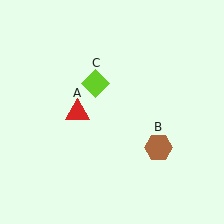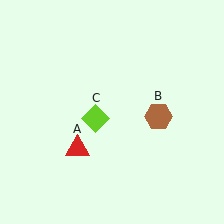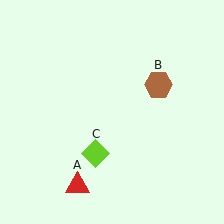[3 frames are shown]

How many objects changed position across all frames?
3 objects changed position: red triangle (object A), brown hexagon (object B), lime diamond (object C).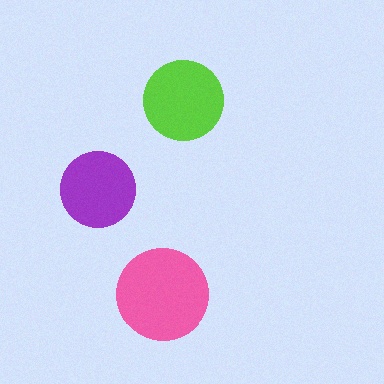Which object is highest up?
The lime circle is topmost.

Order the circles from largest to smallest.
the pink one, the lime one, the purple one.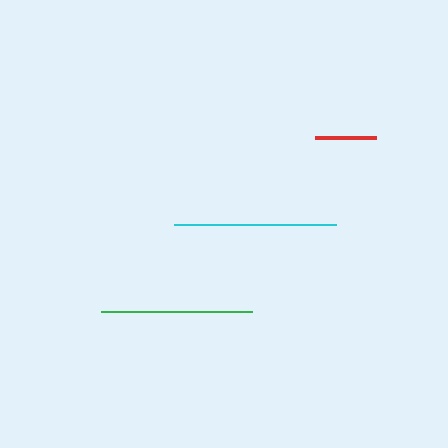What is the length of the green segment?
The green segment is approximately 151 pixels long.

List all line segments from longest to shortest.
From longest to shortest: cyan, green, red.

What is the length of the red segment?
The red segment is approximately 60 pixels long.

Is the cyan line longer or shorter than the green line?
The cyan line is longer than the green line.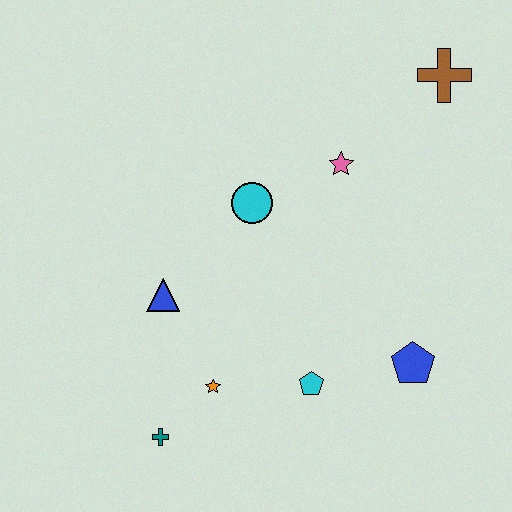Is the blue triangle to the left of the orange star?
Yes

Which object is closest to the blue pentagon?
The cyan pentagon is closest to the blue pentagon.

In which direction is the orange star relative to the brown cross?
The orange star is below the brown cross.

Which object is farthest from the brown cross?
The teal cross is farthest from the brown cross.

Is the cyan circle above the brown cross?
No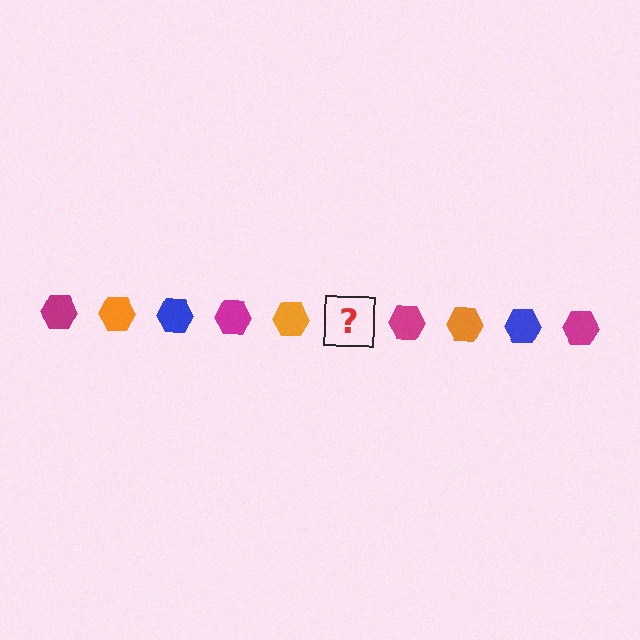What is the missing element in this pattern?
The missing element is a blue hexagon.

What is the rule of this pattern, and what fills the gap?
The rule is that the pattern cycles through magenta, orange, blue hexagons. The gap should be filled with a blue hexagon.